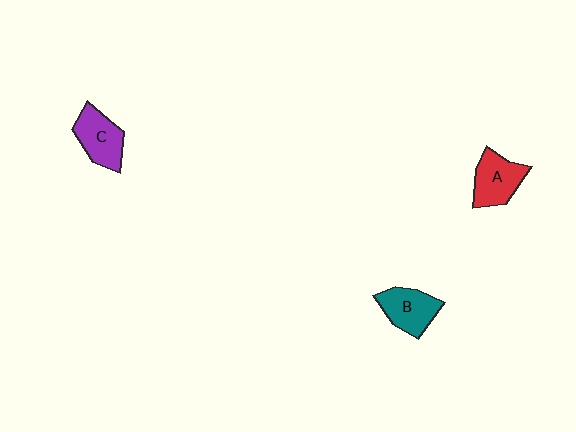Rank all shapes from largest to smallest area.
From largest to smallest: A (red), C (purple), B (teal).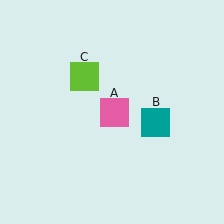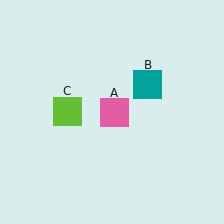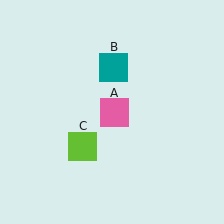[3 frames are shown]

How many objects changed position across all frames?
2 objects changed position: teal square (object B), lime square (object C).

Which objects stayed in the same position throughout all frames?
Pink square (object A) remained stationary.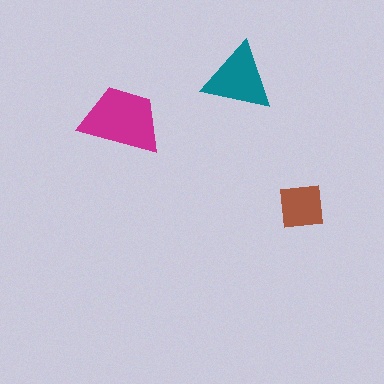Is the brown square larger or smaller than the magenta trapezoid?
Smaller.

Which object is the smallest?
The brown square.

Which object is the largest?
The magenta trapezoid.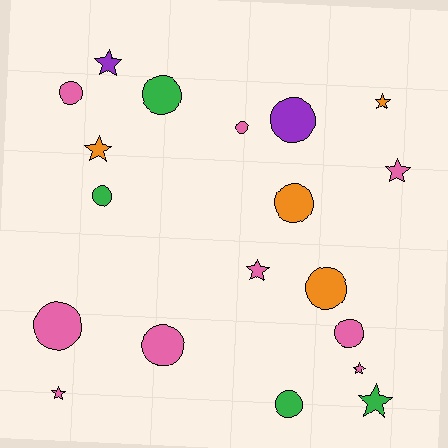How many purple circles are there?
There is 1 purple circle.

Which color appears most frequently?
Pink, with 9 objects.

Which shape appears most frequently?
Circle, with 11 objects.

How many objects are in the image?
There are 19 objects.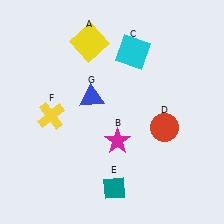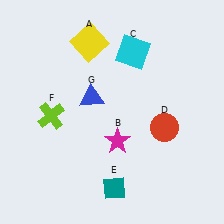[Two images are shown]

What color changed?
The cross (F) changed from yellow in Image 1 to lime in Image 2.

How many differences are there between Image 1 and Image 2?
There is 1 difference between the two images.